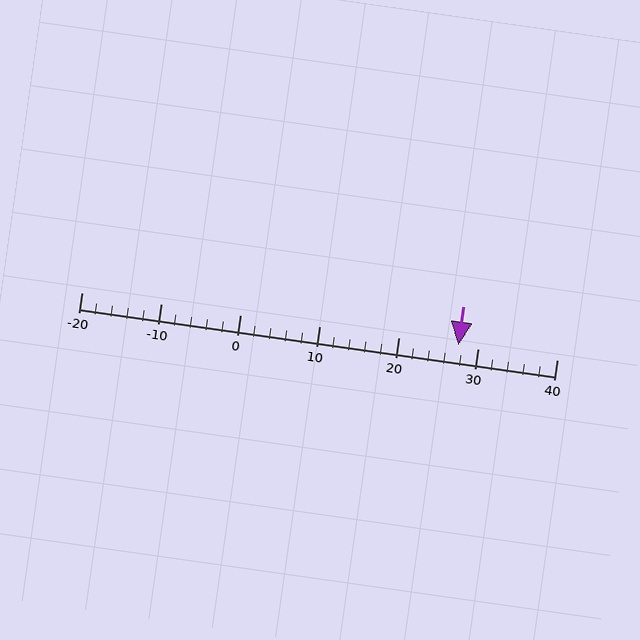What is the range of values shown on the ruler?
The ruler shows values from -20 to 40.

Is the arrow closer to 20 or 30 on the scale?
The arrow is closer to 30.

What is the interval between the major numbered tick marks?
The major tick marks are spaced 10 units apart.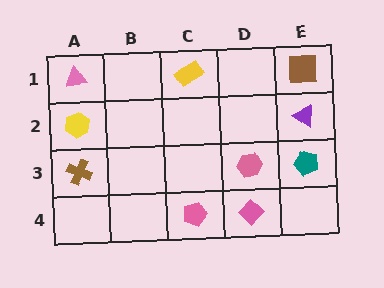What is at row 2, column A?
A yellow hexagon.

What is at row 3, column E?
A teal pentagon.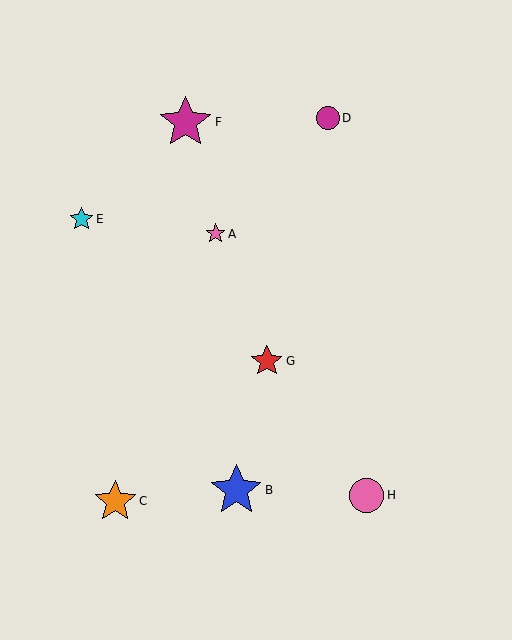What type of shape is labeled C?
Shape C is an orange star.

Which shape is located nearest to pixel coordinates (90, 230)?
The cyan star (labeled E) at (82, 219) is nearest to that location.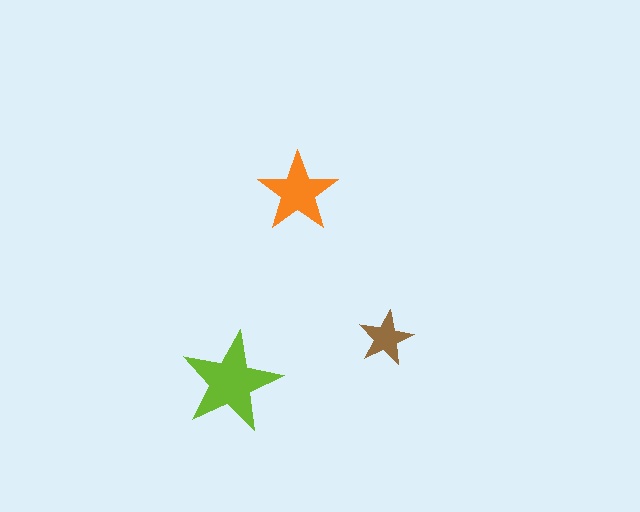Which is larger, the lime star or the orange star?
The lime one.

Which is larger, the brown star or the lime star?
The lime one.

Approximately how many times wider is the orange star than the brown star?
About 1.5 times wider.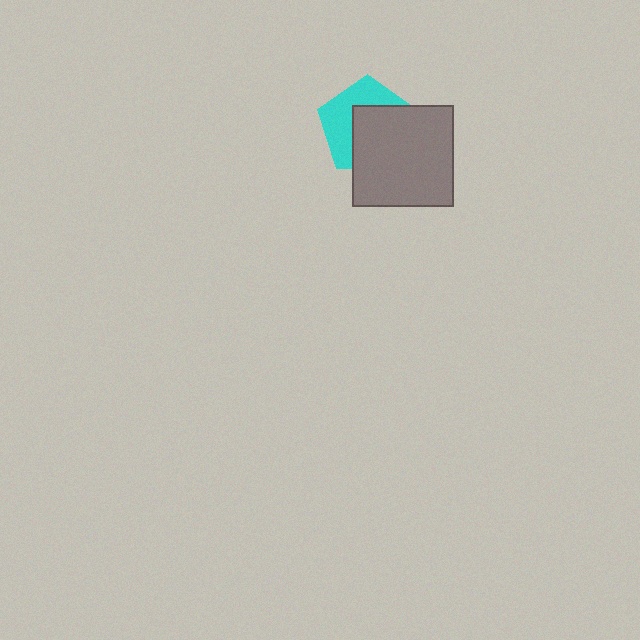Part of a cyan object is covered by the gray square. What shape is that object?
It is a pentagon.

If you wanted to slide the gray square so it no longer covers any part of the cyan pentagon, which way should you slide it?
Slide it toward the lower-right — that is the most direct way to separate the two shapes.